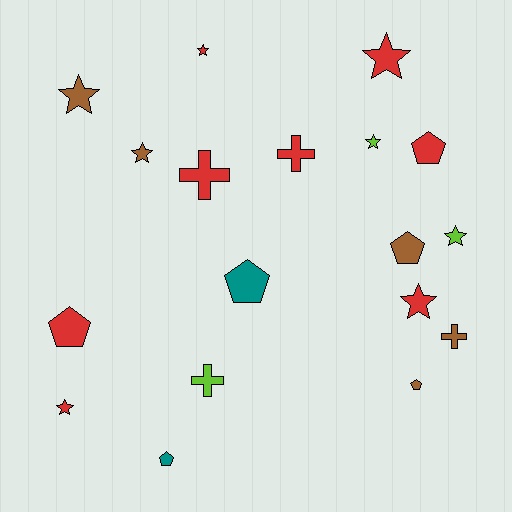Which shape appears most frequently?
Star, with 8 objects.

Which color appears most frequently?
Red, with 8 objects.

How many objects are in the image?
There are 18 objects.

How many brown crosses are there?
There is 1 brown cross.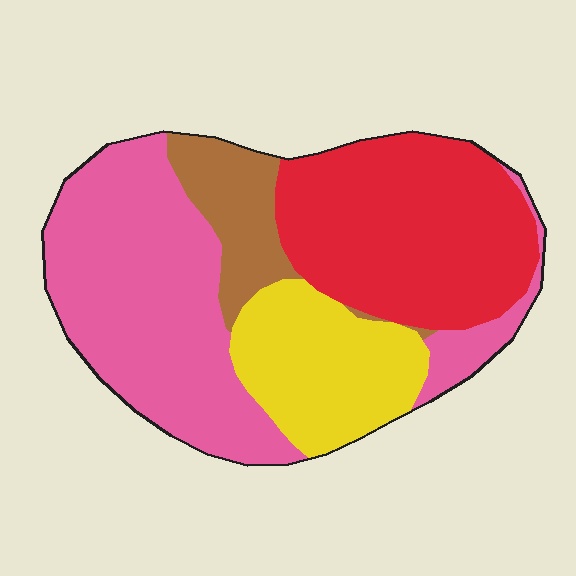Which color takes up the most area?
Pink, at roughly 40%.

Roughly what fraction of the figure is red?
Red covers about 30% of the figure.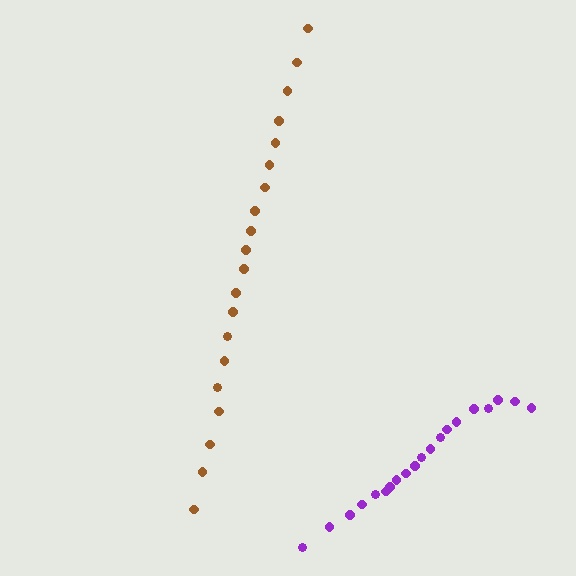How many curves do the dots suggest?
There are 2 distinct paths.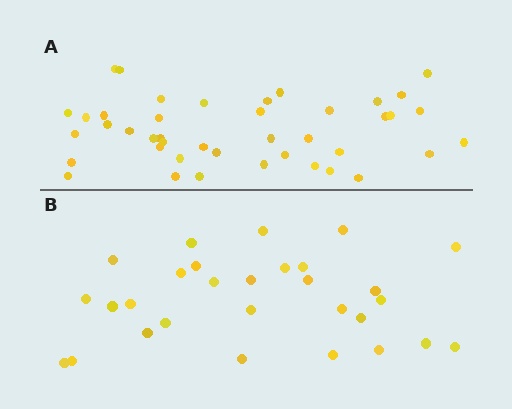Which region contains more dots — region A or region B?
Region A (the top region) has more dots.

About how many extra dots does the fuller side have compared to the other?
Region A has approximately 15 more dots than region B.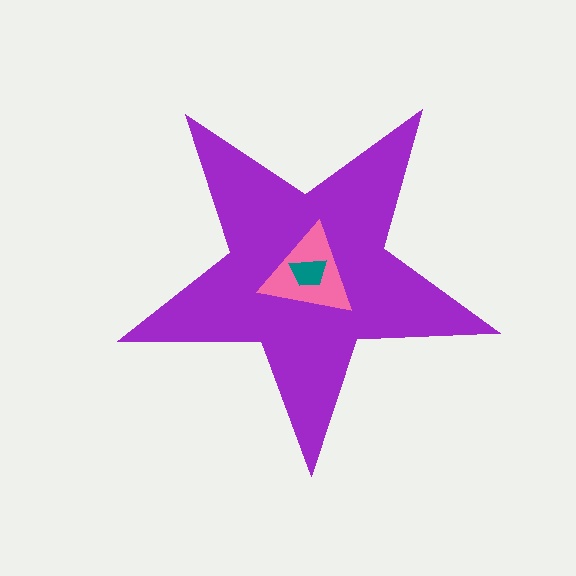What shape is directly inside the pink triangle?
The teal trapezoid.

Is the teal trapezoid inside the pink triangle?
Yes.